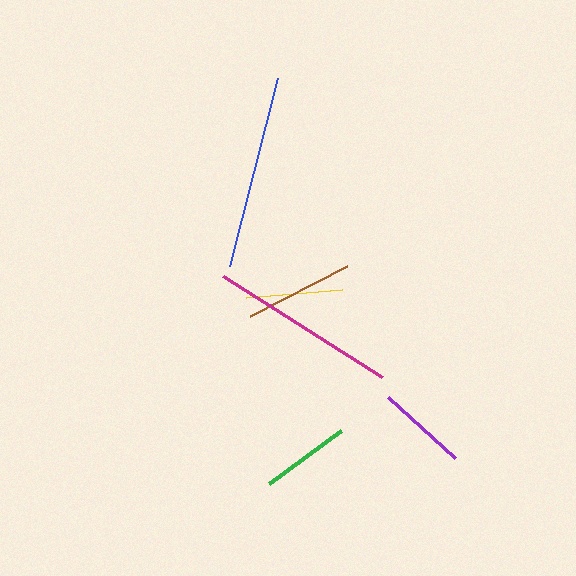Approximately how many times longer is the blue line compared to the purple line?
The blue line is approximately 2.2 times the length of the purple line.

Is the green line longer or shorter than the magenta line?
The magenta line is longer than the green line.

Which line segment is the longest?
The blue line is the longest at approximately 195 pixels.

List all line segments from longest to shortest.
From longest to shortest: blue, magenta, brown, yellow, purple, green.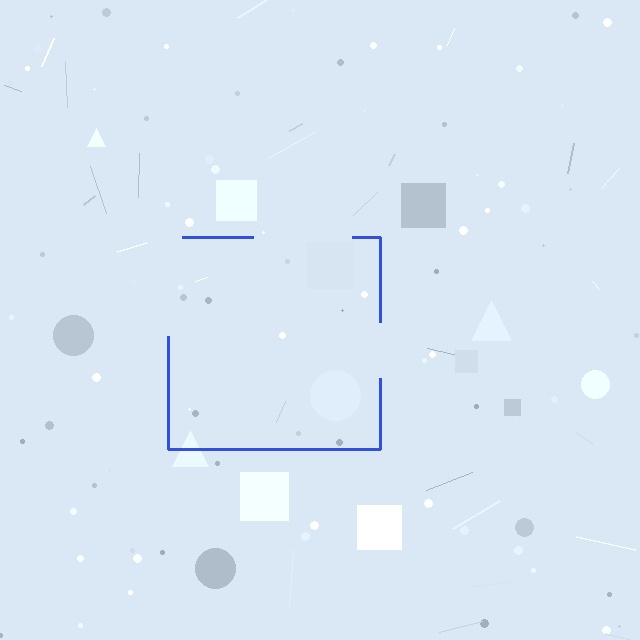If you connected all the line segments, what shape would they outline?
They would outline a square.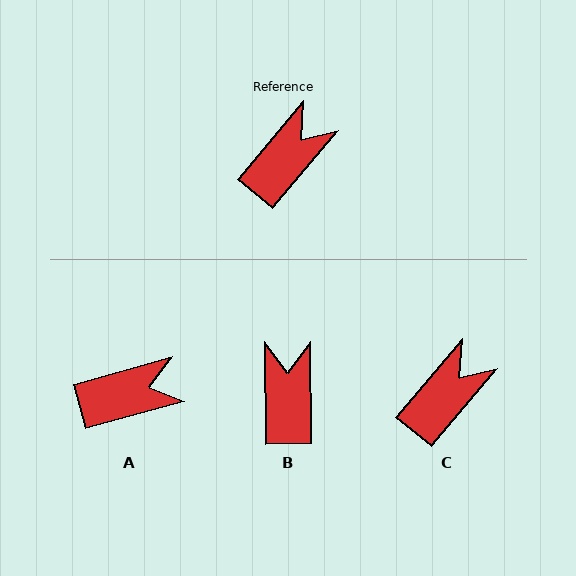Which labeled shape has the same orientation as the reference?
C.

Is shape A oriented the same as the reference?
No, it is off by about 35 degrees.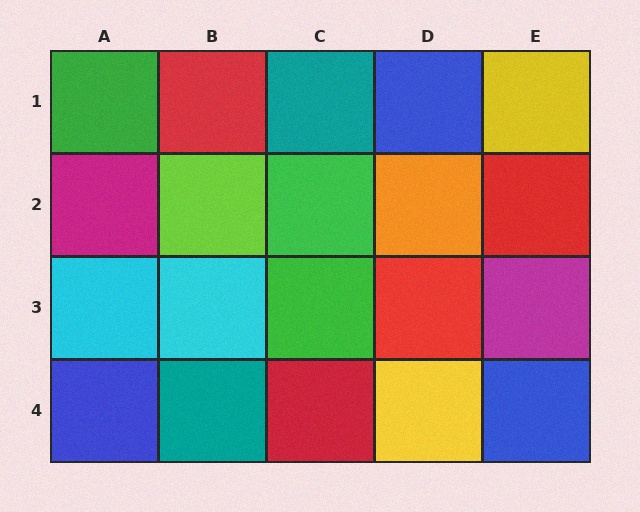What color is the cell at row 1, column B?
Red.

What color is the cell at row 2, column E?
Red.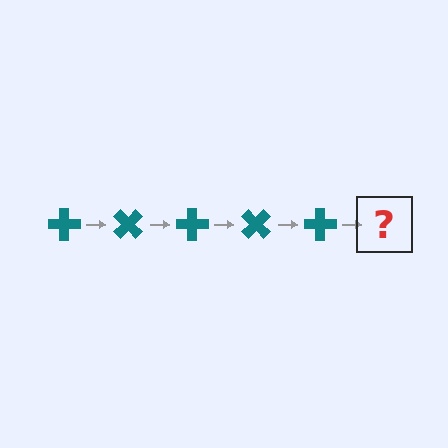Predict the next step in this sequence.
The next step is a teal cross rotated 225 degrees.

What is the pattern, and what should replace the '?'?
The pattern is that the cross rotates 45 degrees each step. The '?' should be a teal cross rotated 225 degrees.